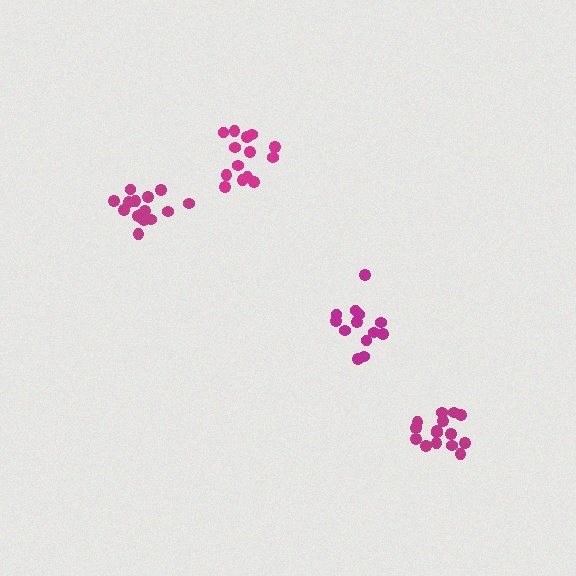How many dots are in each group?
Group 1: 14 dots, Group 2: 13 dots, Group 3: 16 dots, Group 4: 15 dots (58 total).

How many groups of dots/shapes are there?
There are 4 groups.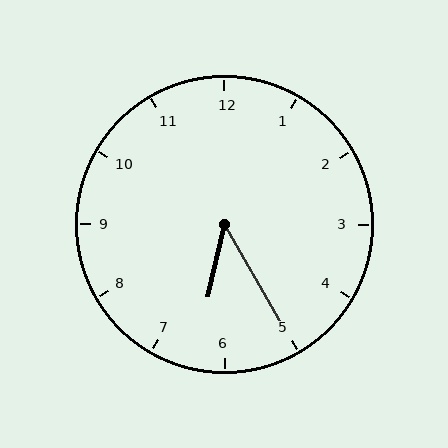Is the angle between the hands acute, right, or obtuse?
It is acute.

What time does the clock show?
6:25.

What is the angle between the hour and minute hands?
Approximately 42 degrees.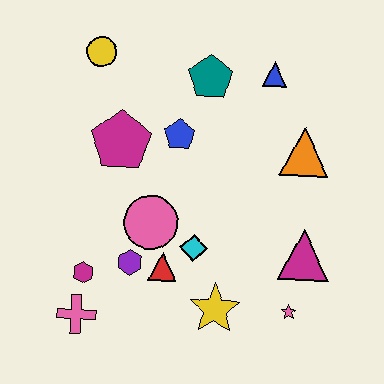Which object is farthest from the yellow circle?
The pink star is farthest from the yellow circle.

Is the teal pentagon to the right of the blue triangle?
No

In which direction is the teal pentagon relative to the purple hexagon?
The teal pentagon is above the purple hexagon.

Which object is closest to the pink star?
The magenta triangle is closest to the pink star.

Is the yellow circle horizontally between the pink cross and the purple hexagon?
Yes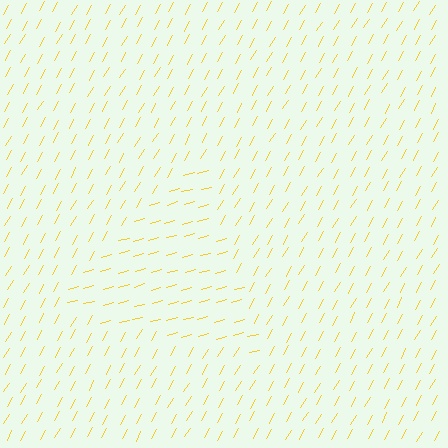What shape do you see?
I see a triangle.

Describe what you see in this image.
The image is filled with small yellow line segments. A triangle region in the image has lines oriented differently from the surrounding lines, creating a visible texture boundary.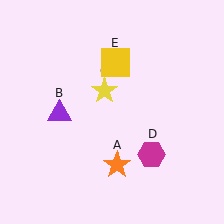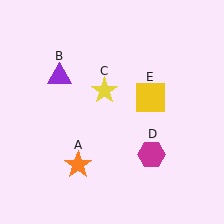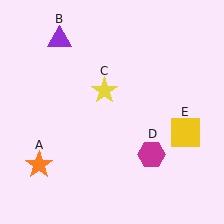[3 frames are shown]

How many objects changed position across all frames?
3 objects changed position: orange star (object A), purple triangle (object B), yellow square (object E).